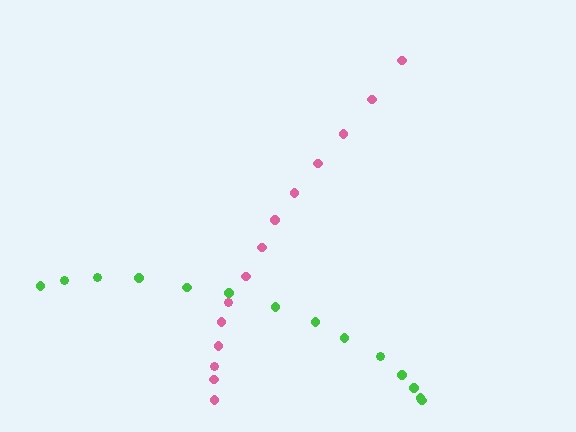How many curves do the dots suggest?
There are 2 distinct paths.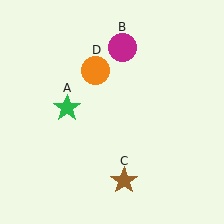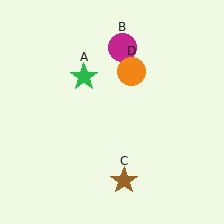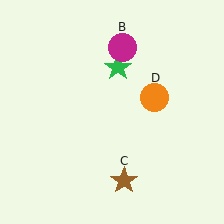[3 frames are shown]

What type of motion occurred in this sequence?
The green star (object A), orange circle (object D) rotated clockwise around the center of the scene.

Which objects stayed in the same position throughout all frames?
Magenta circle (object B) and brown star (object C) remained stationary.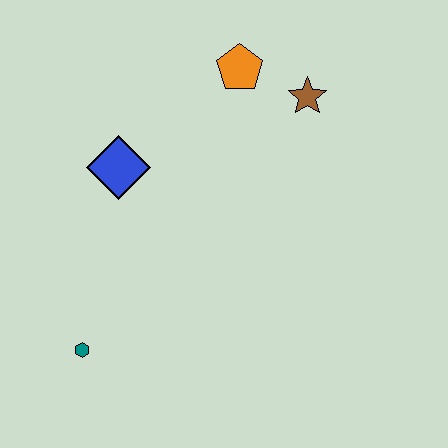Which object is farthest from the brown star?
The teal hexagon is farthest from the brown star.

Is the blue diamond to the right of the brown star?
No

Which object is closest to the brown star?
The orange pentagon is closest to the brown star.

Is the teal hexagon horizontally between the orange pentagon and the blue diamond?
No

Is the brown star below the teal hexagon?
No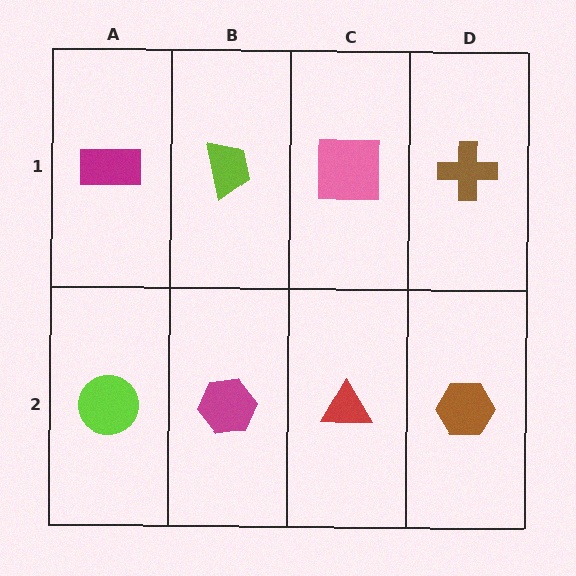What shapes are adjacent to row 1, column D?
A brown hexagon (row 2, column D), a pink square (row 1, column C).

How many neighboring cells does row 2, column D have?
2.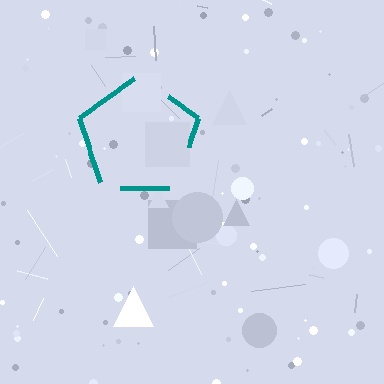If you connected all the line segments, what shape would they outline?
They would outline a pentagon.